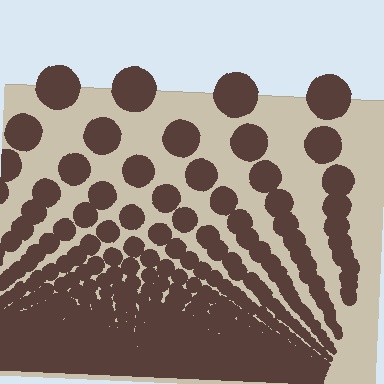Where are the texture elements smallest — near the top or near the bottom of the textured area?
Near the bottom.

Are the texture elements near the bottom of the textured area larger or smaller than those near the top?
Smaller. The gradient is inverted — elements near the bottom are smaller and denser.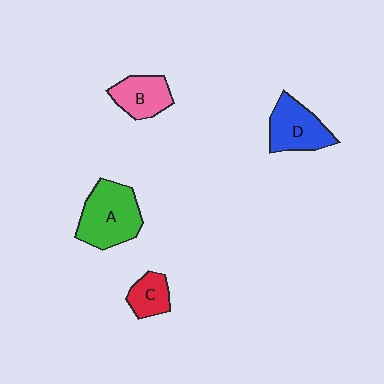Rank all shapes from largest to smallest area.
From largest to smallest: A (green), D (blue), B (pink), C (red).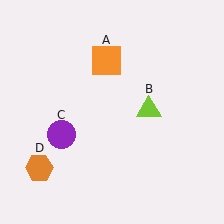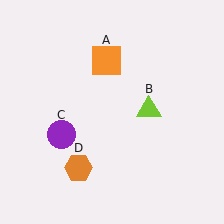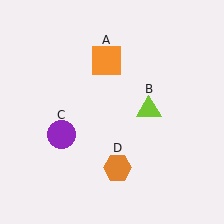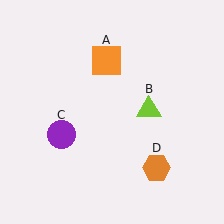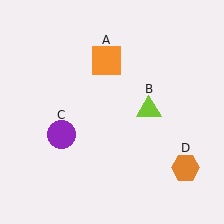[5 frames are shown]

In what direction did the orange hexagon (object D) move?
The orange hexagon (object D) moved right.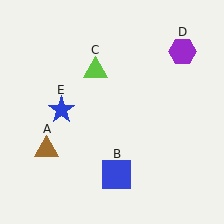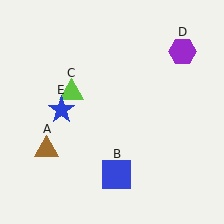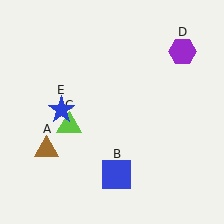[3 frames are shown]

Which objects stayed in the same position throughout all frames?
Brown triangle (object A) and blue square (object B) and purple hexagon (object D) and blue star (object E) remained stationary.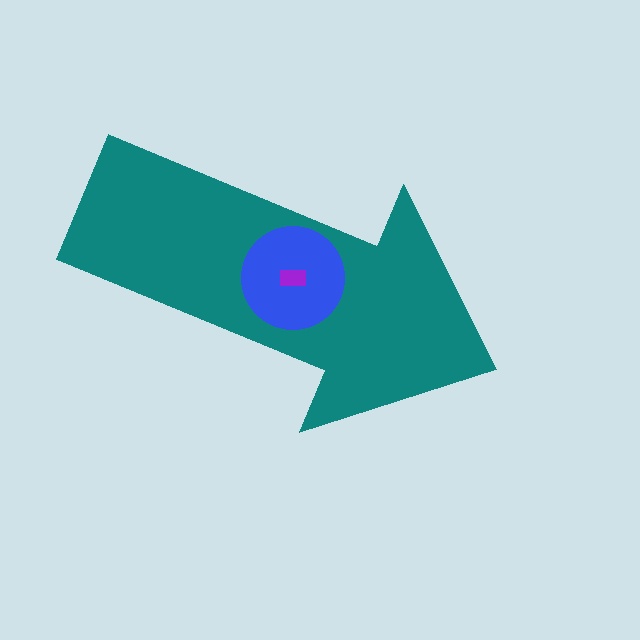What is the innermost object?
The purple rectangle.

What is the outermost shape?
The teal arrow.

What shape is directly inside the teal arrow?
The blue circle.